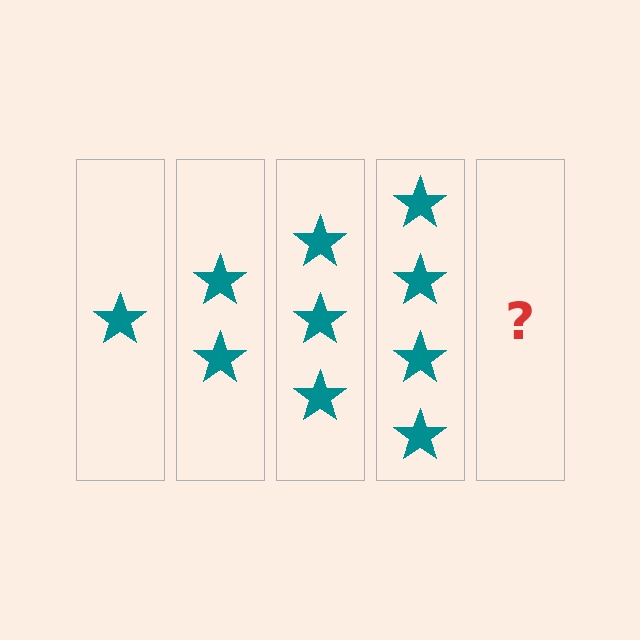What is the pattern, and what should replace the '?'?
The pattern is that each step adds one more star. The '?' should be 5 stars.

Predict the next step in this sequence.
The next step is 5 stars.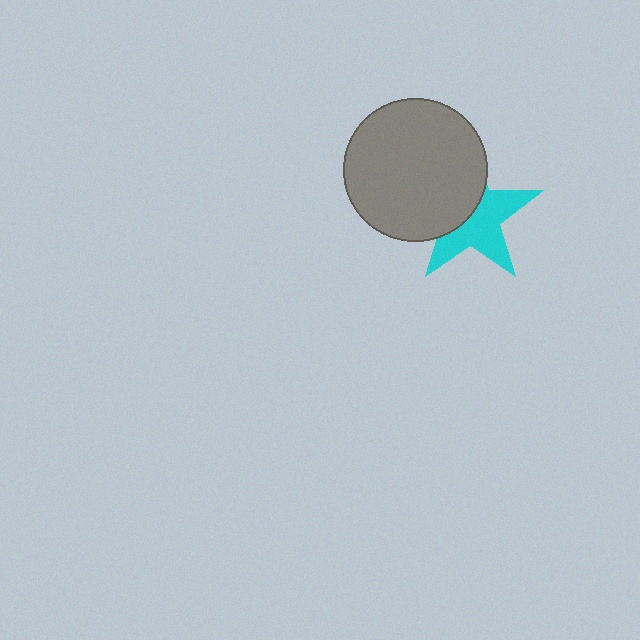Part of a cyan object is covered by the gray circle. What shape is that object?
It is a star.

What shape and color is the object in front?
The object in front is a gray circle.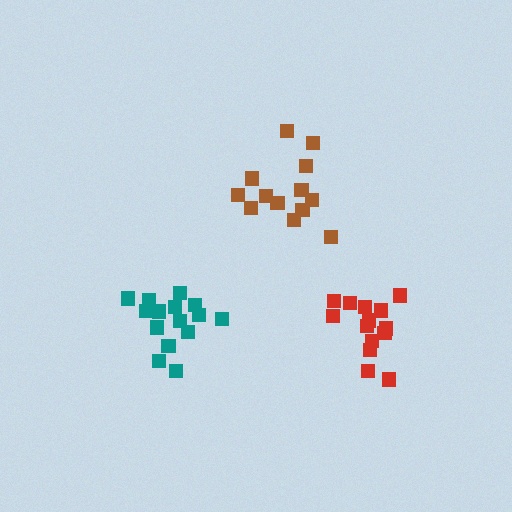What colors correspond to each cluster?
The clusters are colored: brown, teal, red.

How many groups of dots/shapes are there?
There are 3 groups.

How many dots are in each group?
Group 1: 13 dots, Group 2: 15 dots, Group 3: 14 dots (42 total).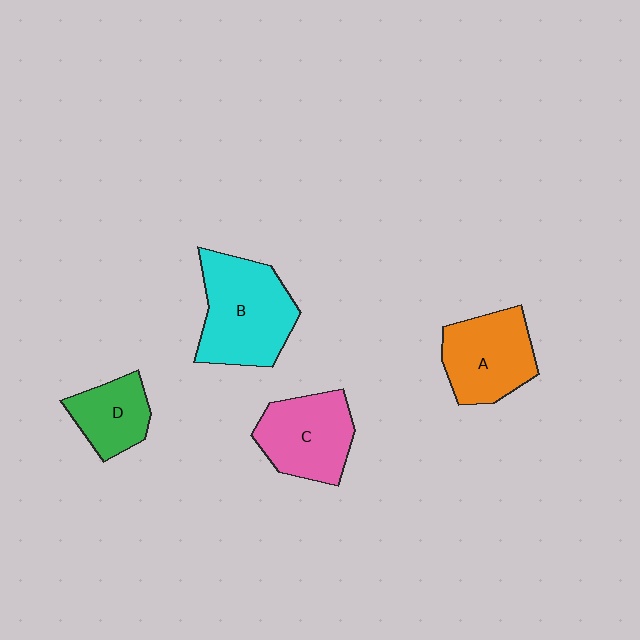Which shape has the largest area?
Shape B (cyan).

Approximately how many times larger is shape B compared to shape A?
Approximately 1.3 times.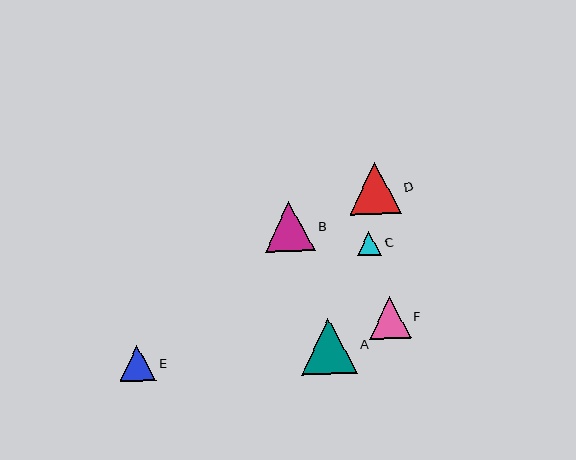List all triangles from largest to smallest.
From largest to smallest: A, D, B, F, E, C.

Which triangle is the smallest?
Triangle C is the smallest with a size of approximately 24 pixels.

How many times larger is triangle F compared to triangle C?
Triangle F is approximately 1.7 times the size of triangle C.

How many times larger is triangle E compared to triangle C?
Triangle E is approximately 1.5 times the size of triangle C.